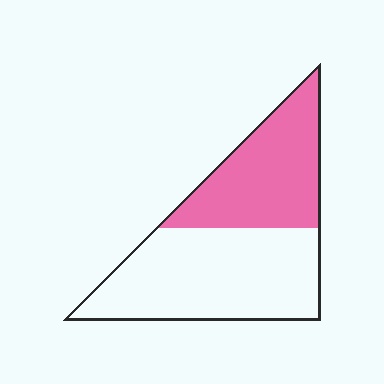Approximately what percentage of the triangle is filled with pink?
Approximately 40%.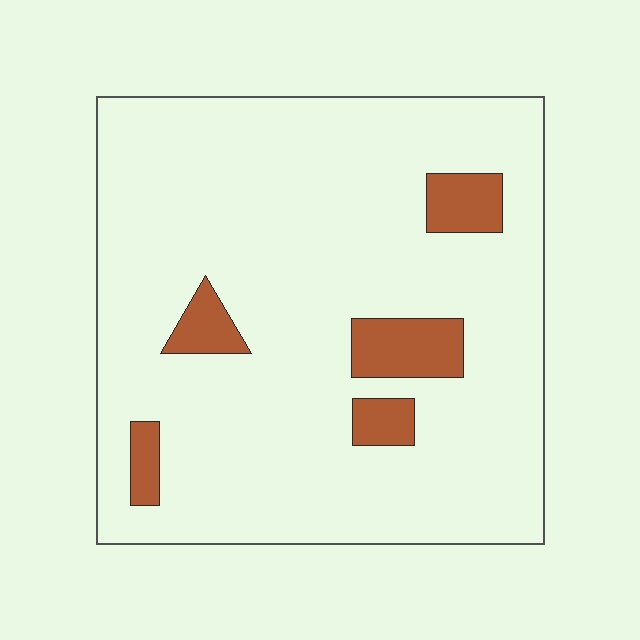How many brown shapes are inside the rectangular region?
5.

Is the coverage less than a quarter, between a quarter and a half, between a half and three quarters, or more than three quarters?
Less than a quarter.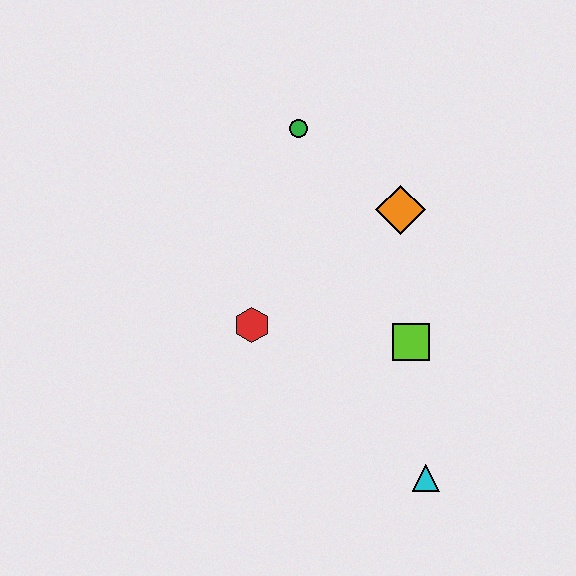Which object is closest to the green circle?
The orange diamond is closest to the green circle.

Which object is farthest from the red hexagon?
The cyan triangle is farthest from the red hexagon.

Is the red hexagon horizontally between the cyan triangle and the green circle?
No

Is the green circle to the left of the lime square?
Yes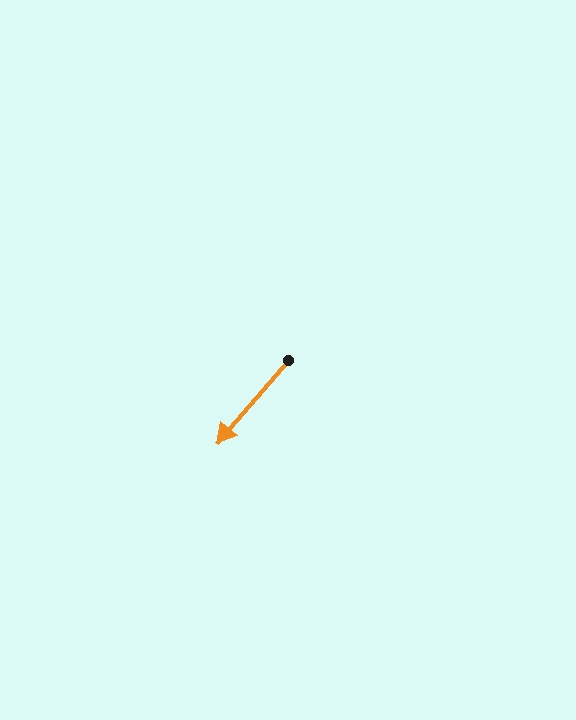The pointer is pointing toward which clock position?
Roughly 7 o'clock.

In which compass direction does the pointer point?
Southwest.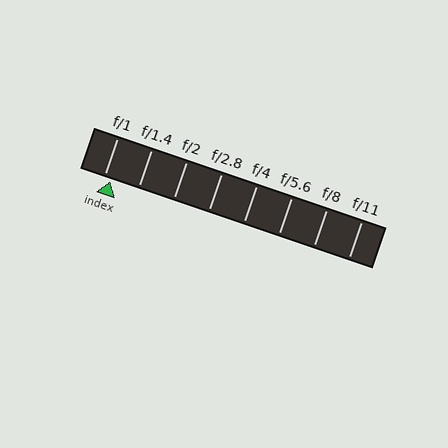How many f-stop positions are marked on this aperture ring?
There are 8 f-stop positions marked.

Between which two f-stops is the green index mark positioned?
The index mark is between f/1 and f/1.4.